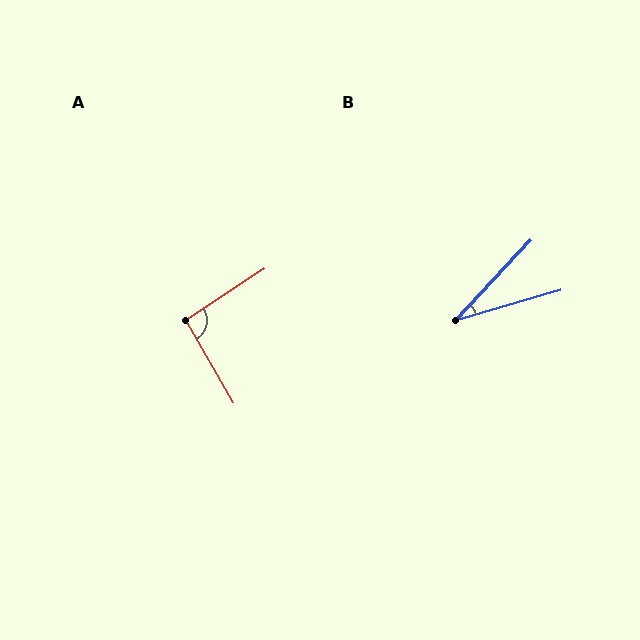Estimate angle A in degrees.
Approximately 93 degrees.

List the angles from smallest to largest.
B (31°), A (93°).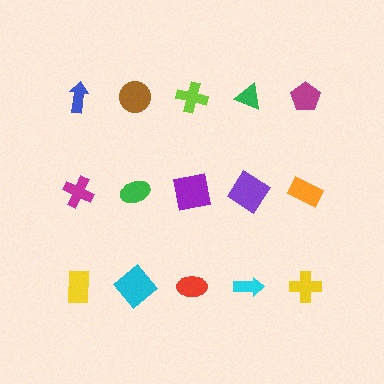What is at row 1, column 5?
A magenta pentagon.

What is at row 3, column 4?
A cyan arrow.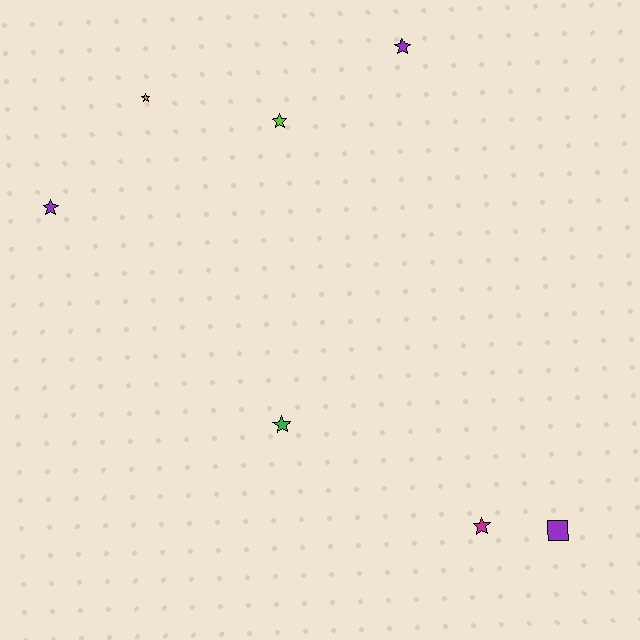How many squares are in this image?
There is 1 square.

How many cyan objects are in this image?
There are no cyan objects.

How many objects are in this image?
There are 7 objects.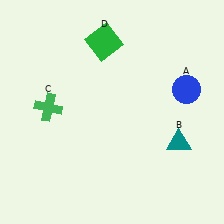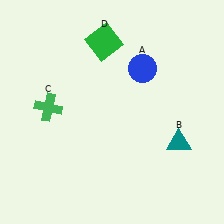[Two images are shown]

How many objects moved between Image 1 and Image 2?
1 object moved between the two images.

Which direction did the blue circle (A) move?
The blue circle (A) moved left.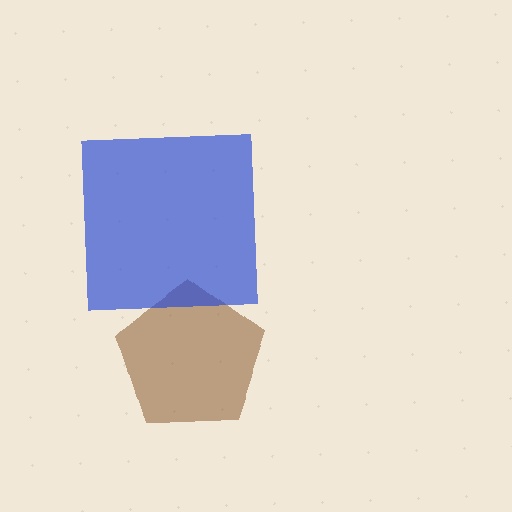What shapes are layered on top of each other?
The layered shapes are: a brown pentagon, a blue square.